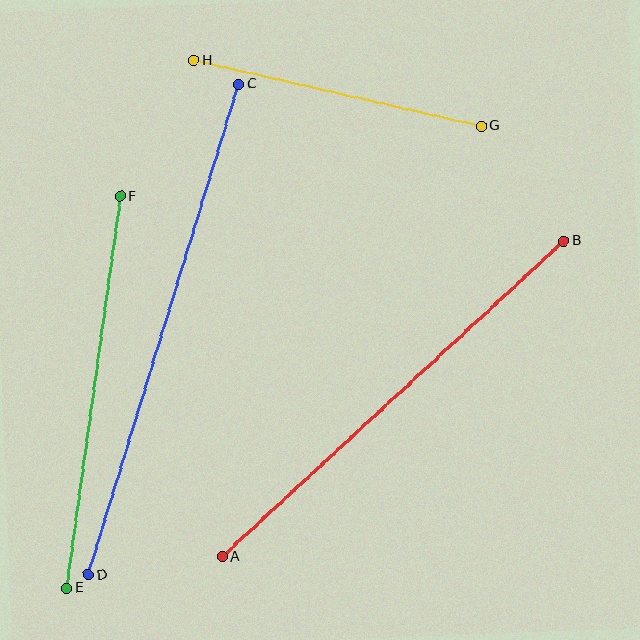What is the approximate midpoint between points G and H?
The midpoint is at approximately (337, 93) pixels.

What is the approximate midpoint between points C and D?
The midpoint is at approximately (164, 330) pixels.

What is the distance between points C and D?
The distance is approximately 513 pixels.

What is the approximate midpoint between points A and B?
The midpoint is at approximately (393, 399) pixels.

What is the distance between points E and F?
The distance is approximately 396 pixels.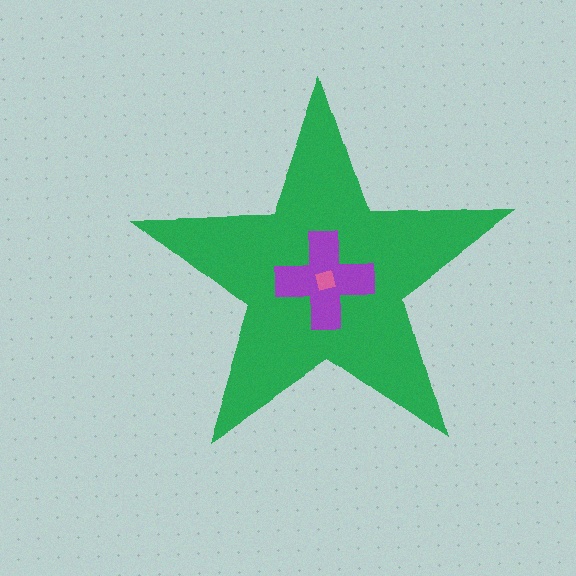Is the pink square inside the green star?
Yes.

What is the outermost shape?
The green star.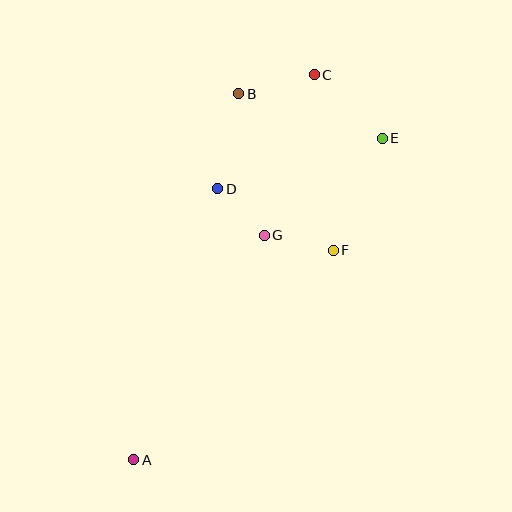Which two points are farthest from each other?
Points A and C are farthest from each other.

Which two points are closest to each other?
Points D and G are closest to each other.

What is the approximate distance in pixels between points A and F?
The distance between A and F is approximately 289 pixels.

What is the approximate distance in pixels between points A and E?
The distance between A and E is approximately 406 pixels.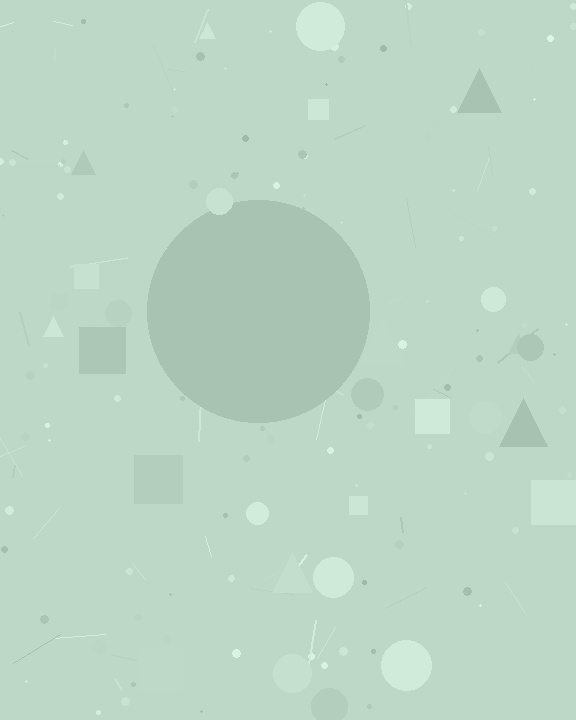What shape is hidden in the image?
A circle is hidden in the image.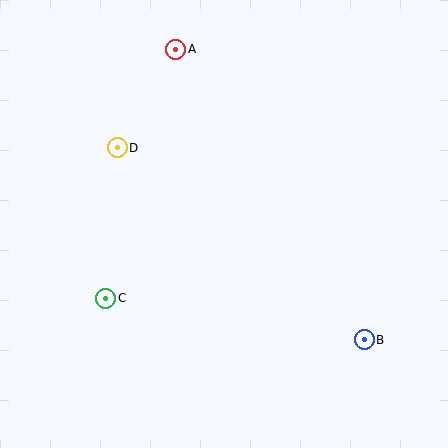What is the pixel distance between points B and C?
The distance between B and C is 262 pixels.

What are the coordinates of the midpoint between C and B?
The midpoint between C and B is at (235, 319).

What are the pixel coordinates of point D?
Point D is at (117, 148).